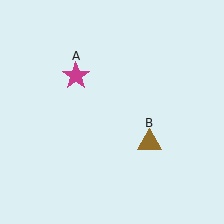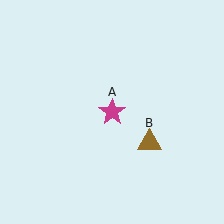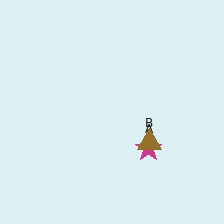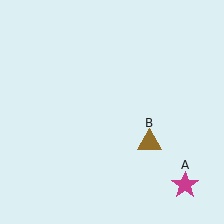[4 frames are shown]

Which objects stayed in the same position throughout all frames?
Brown triangle (object B) remained stationary.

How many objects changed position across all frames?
1 object changed position: magenta star (object A).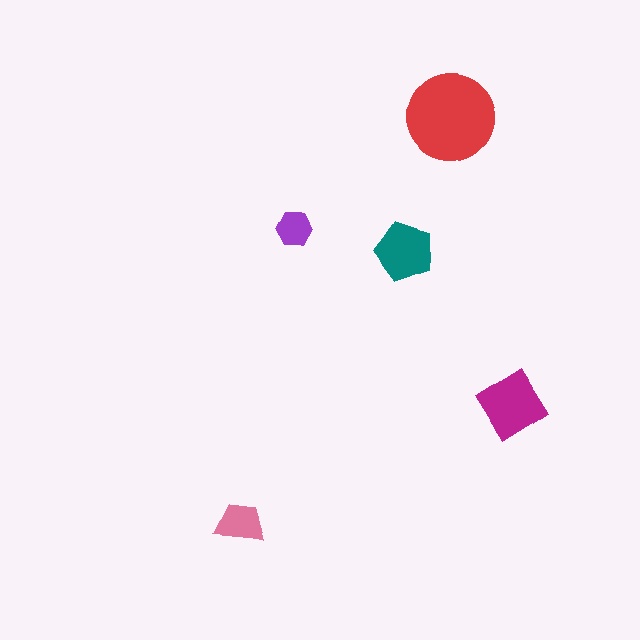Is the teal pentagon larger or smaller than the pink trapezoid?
Larger.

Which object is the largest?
The red circle.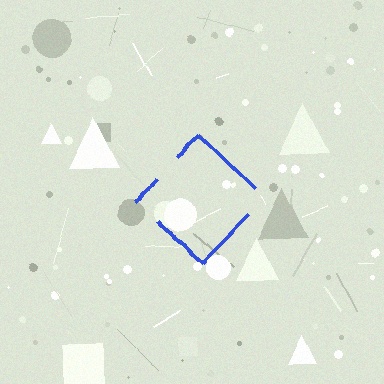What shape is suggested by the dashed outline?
The dashed outline suggests a diamond.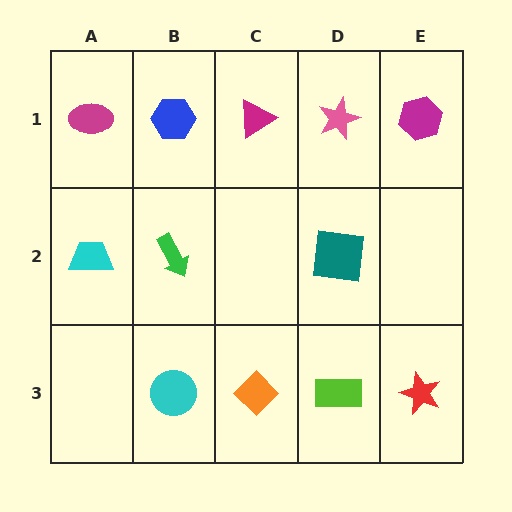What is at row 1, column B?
A blue hexagon.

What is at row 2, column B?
A green arrow.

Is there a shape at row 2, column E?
No, that cell is empty.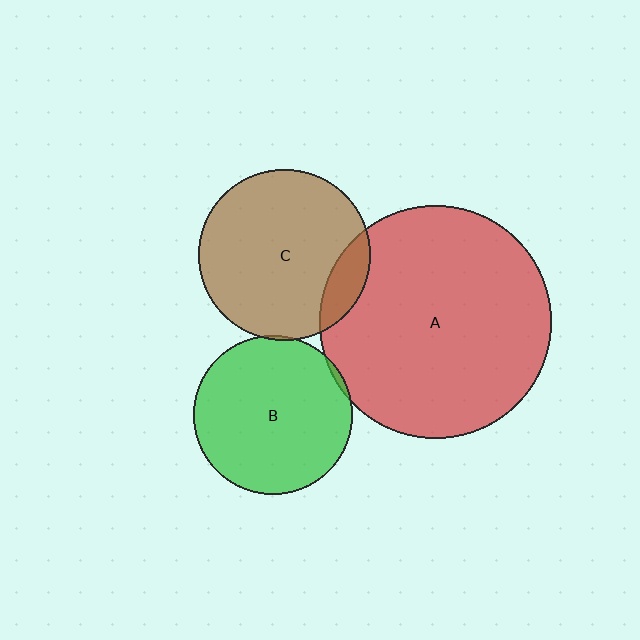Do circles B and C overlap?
Yes.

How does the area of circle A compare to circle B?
Approximately 2.1 times.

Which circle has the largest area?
Circle A (red).